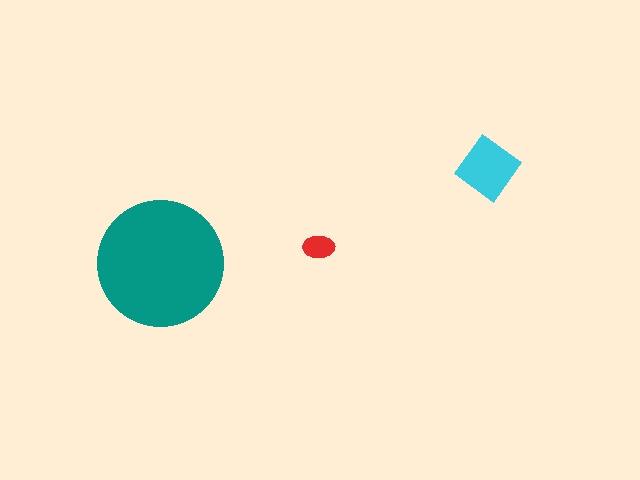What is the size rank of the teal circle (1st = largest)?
1st.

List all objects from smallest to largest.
The red ellipse, the cyan diamond, the teal circle.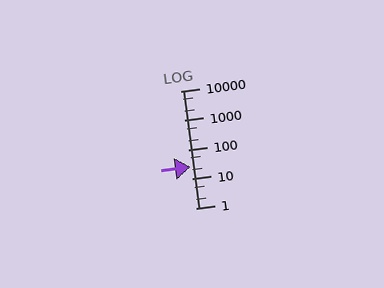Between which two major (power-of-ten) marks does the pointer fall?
The pointer is between 10 and 100.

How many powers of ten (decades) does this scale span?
The scale spans 4 decades, from 1 to 10000.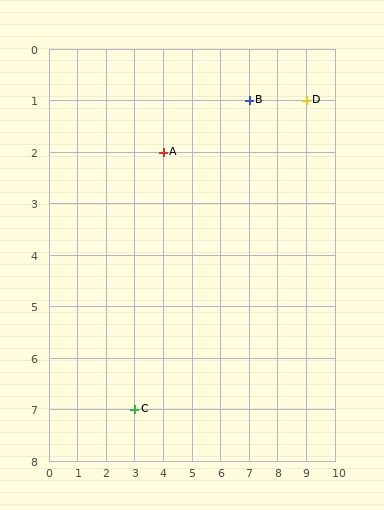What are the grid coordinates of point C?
Point C is at grid coordinates (3, 7).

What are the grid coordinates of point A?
Point A is at grid coordinates (4, 2).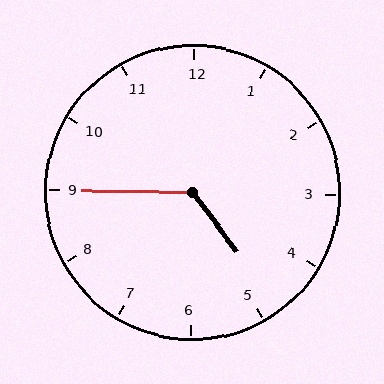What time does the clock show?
4:45.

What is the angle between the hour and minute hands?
Approximately 128 degrees.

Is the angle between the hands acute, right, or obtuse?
It is obtuse.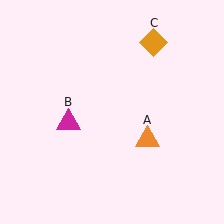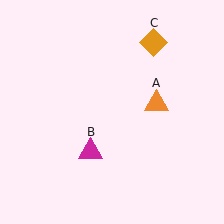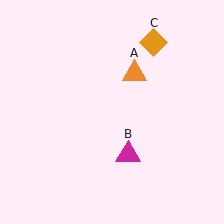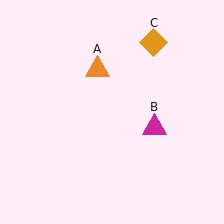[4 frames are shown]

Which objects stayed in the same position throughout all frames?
Orange diamond (object C) remained stationary.